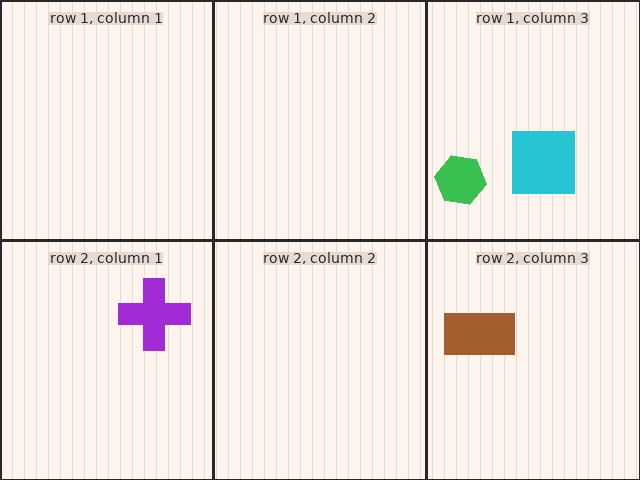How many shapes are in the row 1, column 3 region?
2.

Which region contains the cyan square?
The row 1, column 3 region.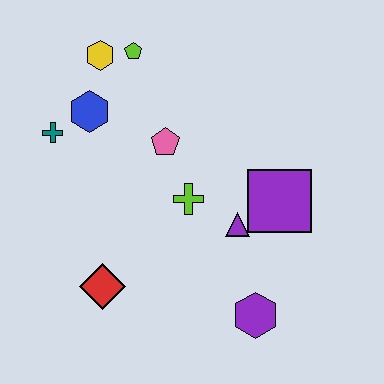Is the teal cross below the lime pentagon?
Yes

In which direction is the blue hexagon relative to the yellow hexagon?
The blue hexagon is below the yellow hexagon.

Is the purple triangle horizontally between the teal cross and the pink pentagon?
No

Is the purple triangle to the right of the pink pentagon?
Yes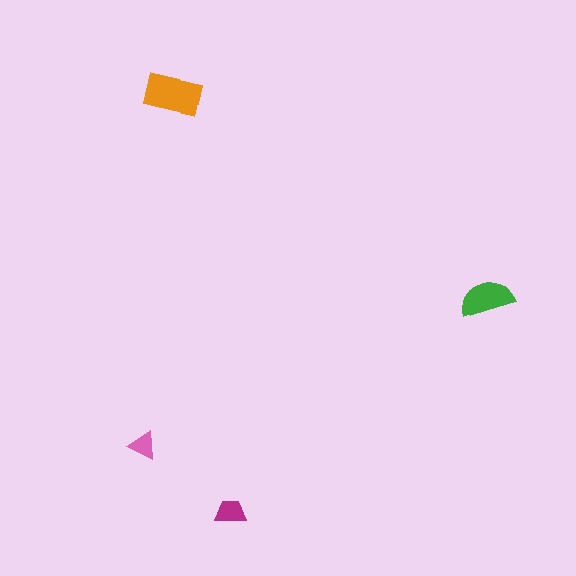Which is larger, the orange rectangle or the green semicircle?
The orange rectangle.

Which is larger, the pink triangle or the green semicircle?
The green semicircle.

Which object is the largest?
The orange rectangle.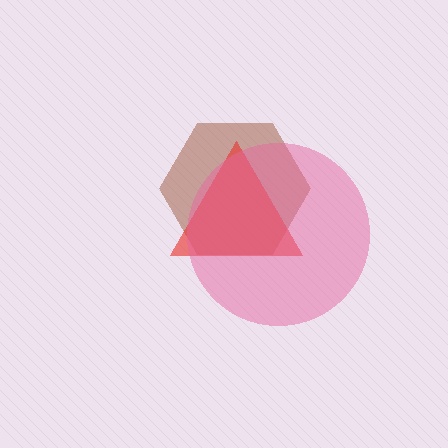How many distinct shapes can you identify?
There are 3 distinct shapes: a brown hexagon, a red triangle, a pink circle.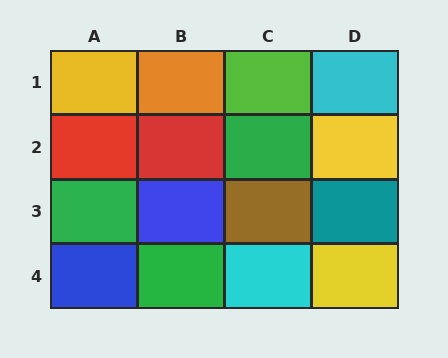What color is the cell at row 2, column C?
Green.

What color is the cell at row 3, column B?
Blue.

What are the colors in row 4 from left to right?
Blue, green, cyan, yellow.